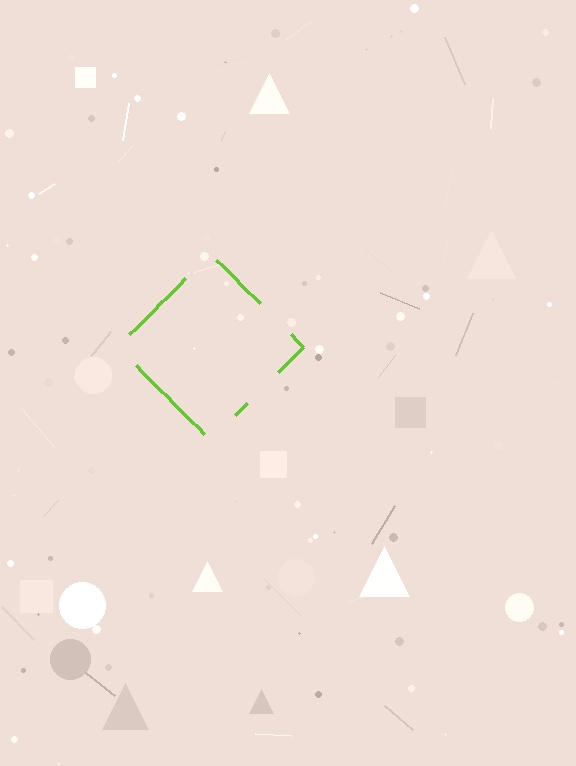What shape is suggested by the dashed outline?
The dashed outline suggests a diamond.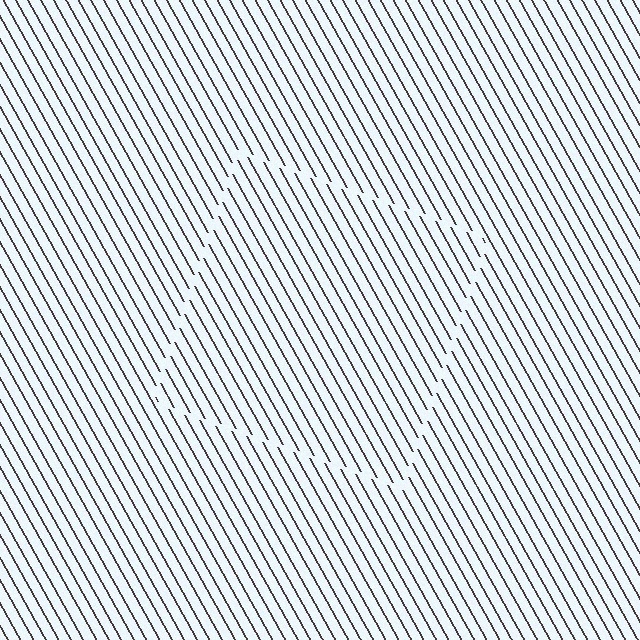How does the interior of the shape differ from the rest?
The interior of the shape contains the same grating, shifted by half a period — the contour is defined by the phase discontinuity where line-ends from the inner and outer gratings abut.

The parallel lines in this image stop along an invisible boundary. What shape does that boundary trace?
An illusory square. The interior of the shape contains the same grating, shifted by half a period — the contour is defined by the phase discontinuity where line-ends from the inner and outer gratings abut.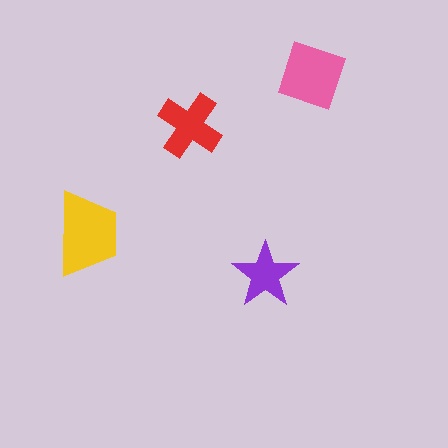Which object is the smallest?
The purple star.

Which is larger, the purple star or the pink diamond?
The pink diamond.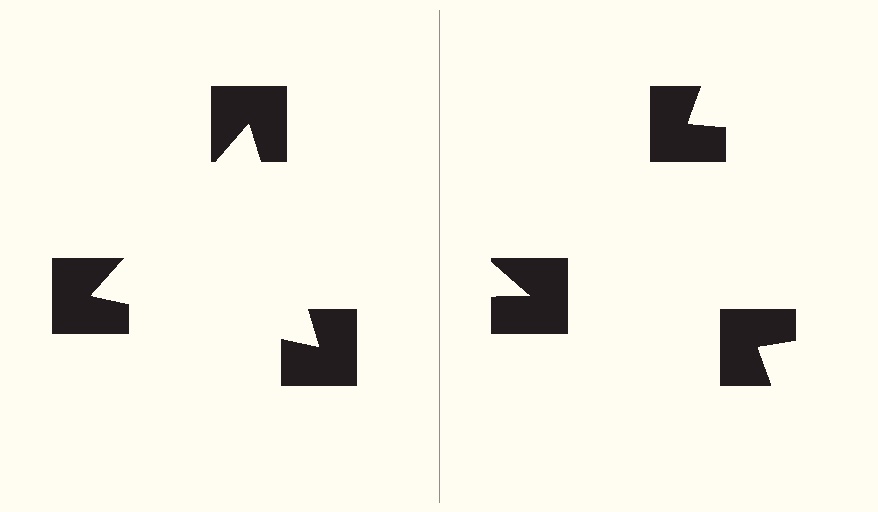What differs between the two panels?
The notched squares are positioned identically on both sides; only the wedge orientations differ. On the left they align to a triangle; on the right they are misaligned.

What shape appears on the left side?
An illusory triangle.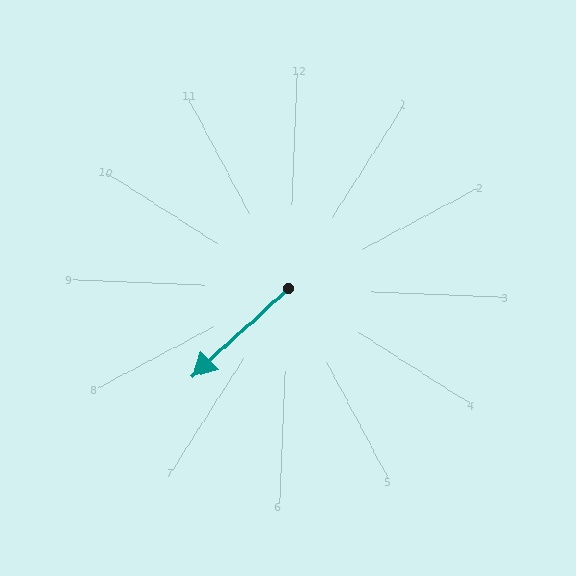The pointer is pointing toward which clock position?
Roughly 8 o'clock.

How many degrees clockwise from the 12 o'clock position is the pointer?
Approximately 225 degrees.